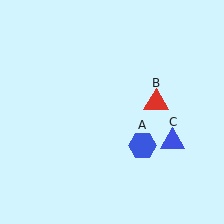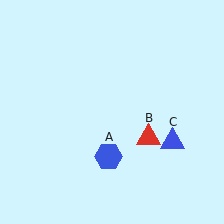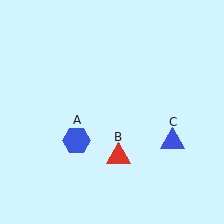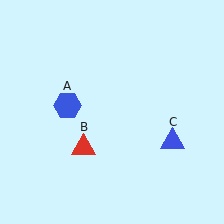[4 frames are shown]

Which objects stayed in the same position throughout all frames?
Blue triangle (object C) remained stationary.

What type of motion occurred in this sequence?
The blue hexagon (object A), red triangle (object B) rotated clockwise around the center of the scene.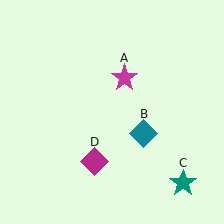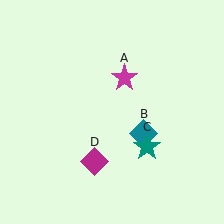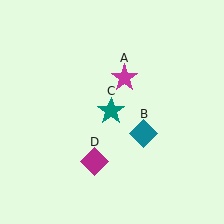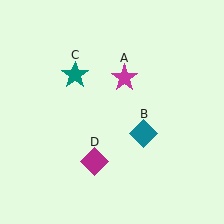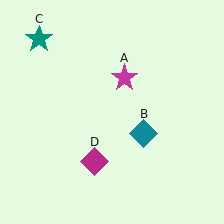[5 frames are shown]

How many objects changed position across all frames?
1 object changed position: teal star (object C).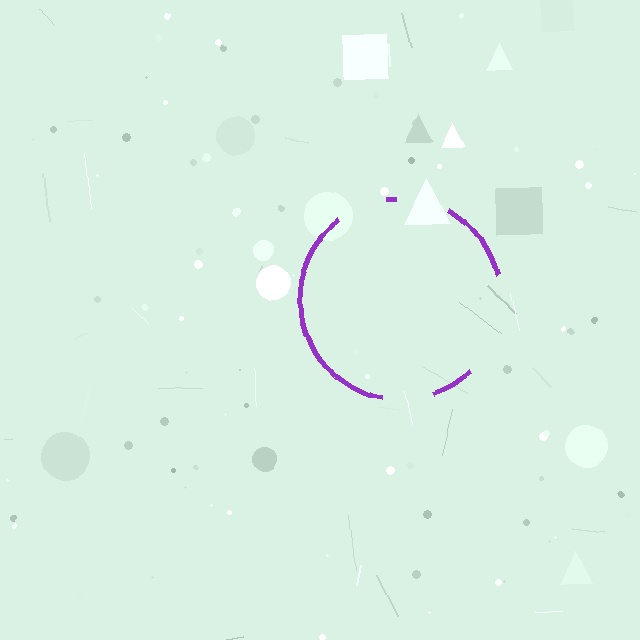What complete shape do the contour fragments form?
The contour fragments form a circle.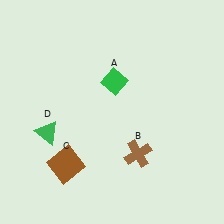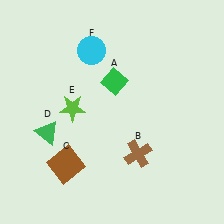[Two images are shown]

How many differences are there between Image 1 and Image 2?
There are 2 differences between the two images.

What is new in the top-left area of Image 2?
A cyan circle (F) was added in the top-left area of Image 2.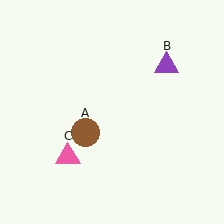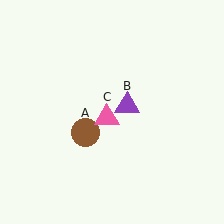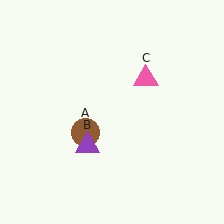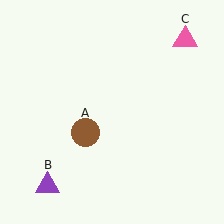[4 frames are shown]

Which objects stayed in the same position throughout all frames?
Brown circle (object A) remained stationary.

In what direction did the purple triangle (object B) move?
The purple triangle (object B) moved down and to the left.